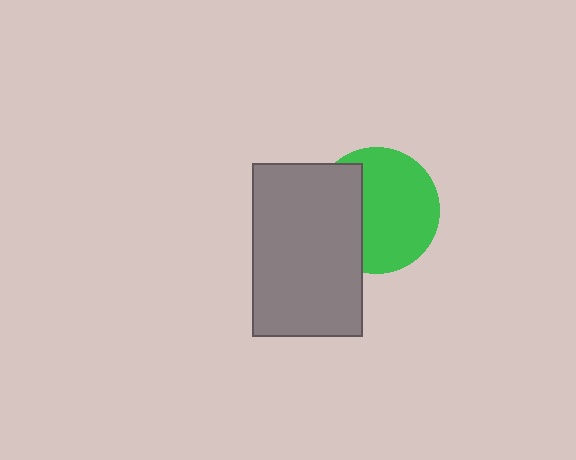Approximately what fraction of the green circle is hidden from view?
Roughly 35% of the green circle is hidden behind the gray rectangle.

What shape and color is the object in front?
The object in front is a gray rectangle.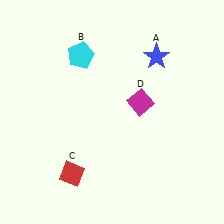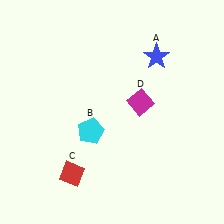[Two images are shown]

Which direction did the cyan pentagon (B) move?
The cyan pentagon (B) moved down.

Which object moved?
The cyan pentagon (B) moved down.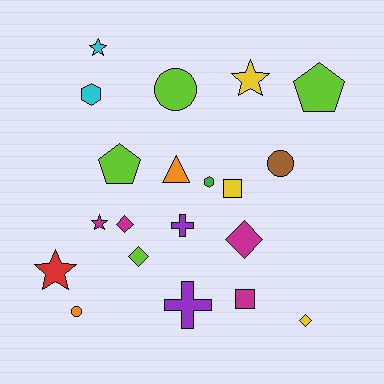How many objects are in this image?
There are 20 objects.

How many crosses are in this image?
There are 2 crosses.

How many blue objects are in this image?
There are no blue objects.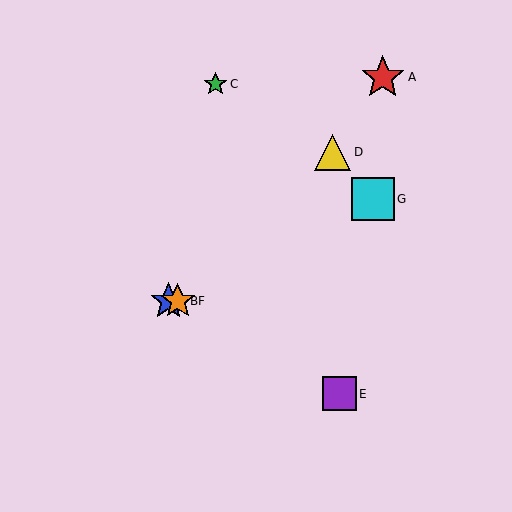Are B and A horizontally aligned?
No, B is at y≈301 and A is at y≈77.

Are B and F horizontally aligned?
Yes, both are at y≈301.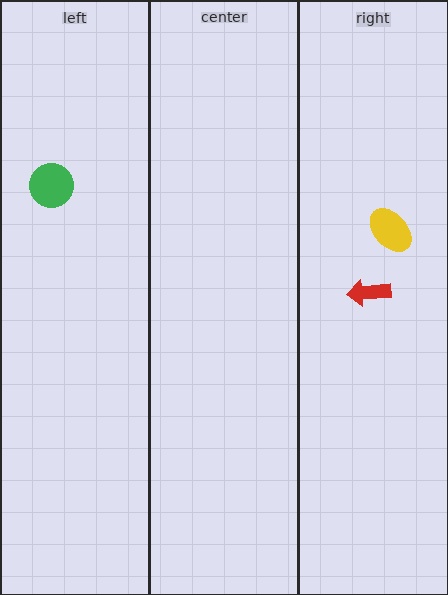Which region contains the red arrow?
The right region.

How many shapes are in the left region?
1.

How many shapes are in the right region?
2.